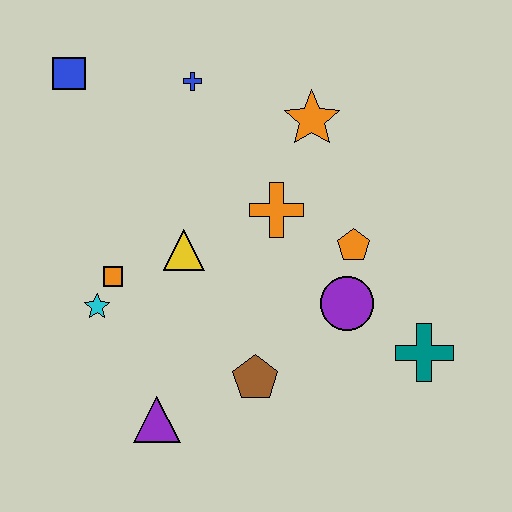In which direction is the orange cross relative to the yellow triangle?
The orange cross is to the right of the yellow triangle.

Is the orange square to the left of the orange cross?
Yes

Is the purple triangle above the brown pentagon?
No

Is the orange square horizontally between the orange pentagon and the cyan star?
Yes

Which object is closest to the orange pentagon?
The purple circle is closest to the orange pentagon.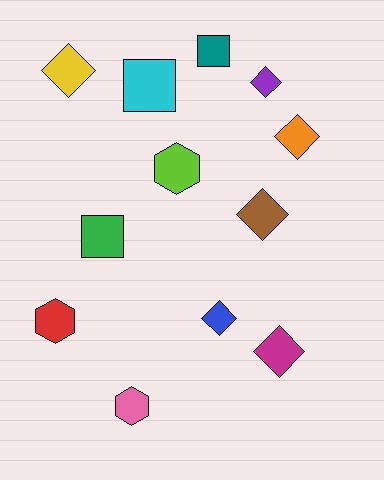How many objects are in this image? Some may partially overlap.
There are 12 objects.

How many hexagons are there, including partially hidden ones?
There are 3 hexagons.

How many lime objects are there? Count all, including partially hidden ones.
There is 1 lime object.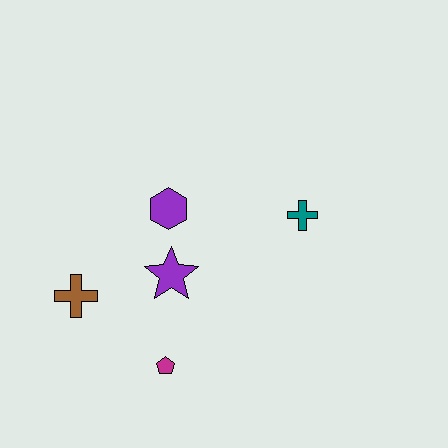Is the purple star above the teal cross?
No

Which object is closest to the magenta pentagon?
The purple star is closest to the magenta pentagon.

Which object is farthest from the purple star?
The teal cross is farthest from the purple star.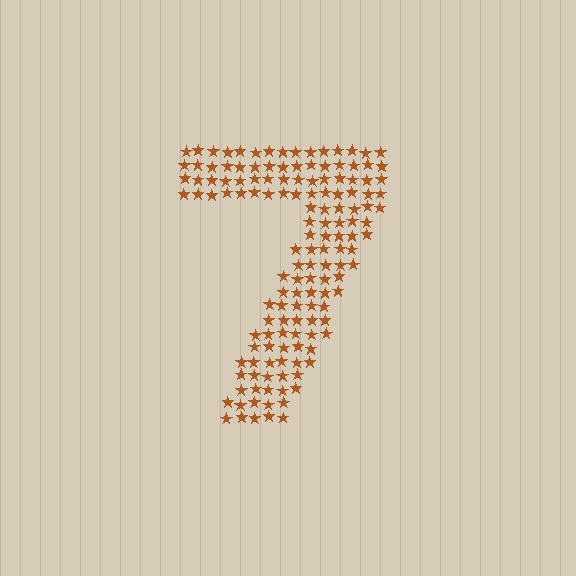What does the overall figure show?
The overall figure shows the digit 7.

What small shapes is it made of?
It is made of small stars.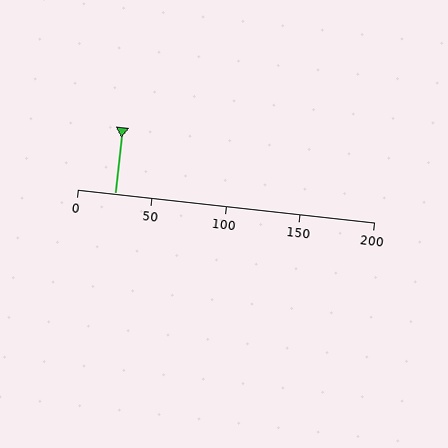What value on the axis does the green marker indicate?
The marker indicates approximately 25.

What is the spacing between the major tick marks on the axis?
The major ticks are spaced 50 apart.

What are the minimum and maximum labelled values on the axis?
The axis runs from 0 to 200.